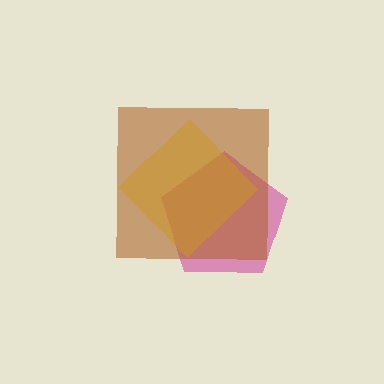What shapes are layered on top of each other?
The layered shapes are: a magenta pentagon, a yellow diamond, a brown square.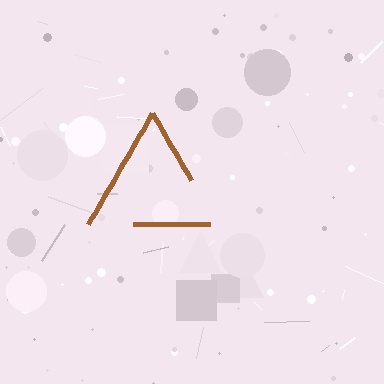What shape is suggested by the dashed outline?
The dashed outline suggests a triangle.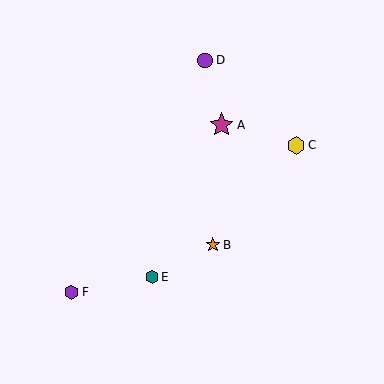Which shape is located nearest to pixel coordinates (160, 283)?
The teal hexagon (labeled E) at (152, 277) is nearest to that location.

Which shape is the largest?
The magenta star (labeled A) is the largest.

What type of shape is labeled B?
Shape B is an orange star.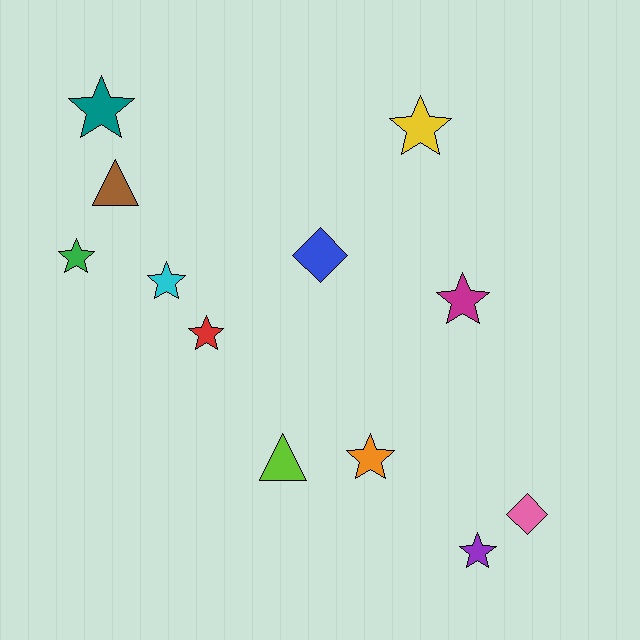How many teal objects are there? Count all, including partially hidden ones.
There is 1 teal object.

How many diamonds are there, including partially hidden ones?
There are 2 diamonds.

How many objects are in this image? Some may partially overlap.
There are 12 objects.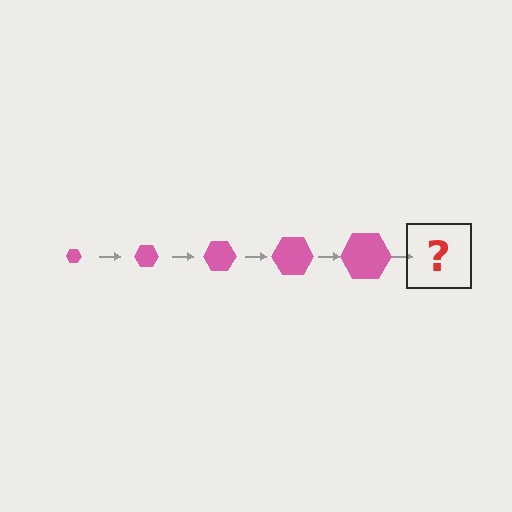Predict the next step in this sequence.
The next step is a pink hexagon, larger than the previous one.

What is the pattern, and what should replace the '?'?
The pattern is that the hexagon gets progressively larger each step. The '?' should be a pink hexagon, larger than the previous one.